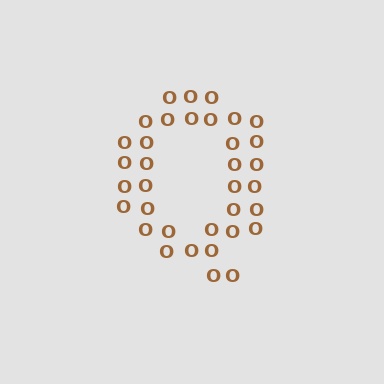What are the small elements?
The small elements are letter O's.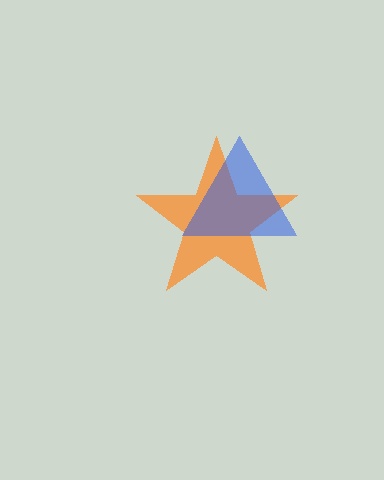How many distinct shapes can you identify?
There are 2 distinct shapes: an orange star, a blue triangle.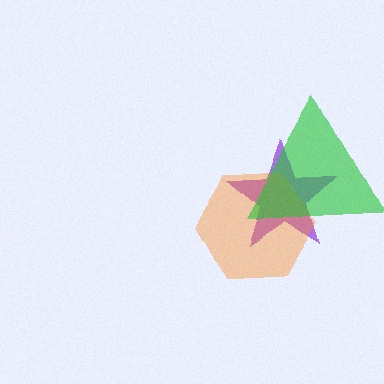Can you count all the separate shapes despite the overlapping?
Yes, there are 3 separate shapes.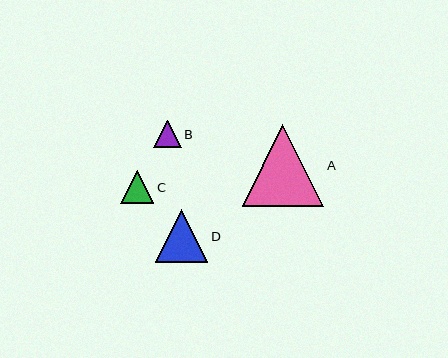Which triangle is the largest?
Triangle A is the largest with a size of approximately 82 pixels.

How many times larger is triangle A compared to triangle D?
Triangle A is approximately 1.5 times the size of triangle D.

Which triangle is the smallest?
Triangle B is the smallest with a size of approximately 27 pixels.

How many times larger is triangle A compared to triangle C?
Triangle A is approximately 2.5 times the size of triangle C.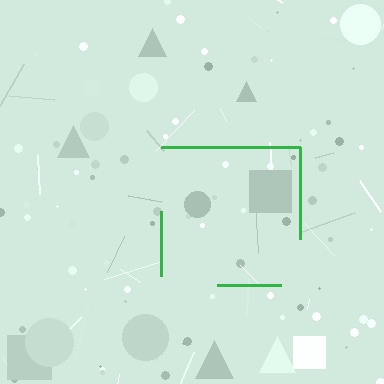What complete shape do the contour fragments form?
The contour fragments form a square.